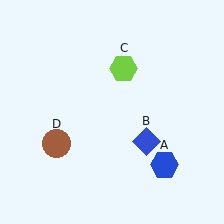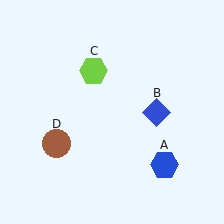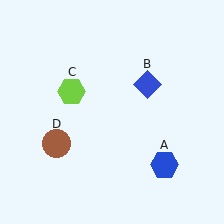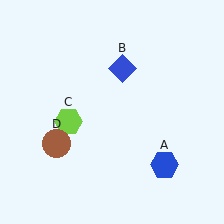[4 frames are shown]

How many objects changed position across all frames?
2 objects changed position: blue diamond (object B), lime hexagon (object C).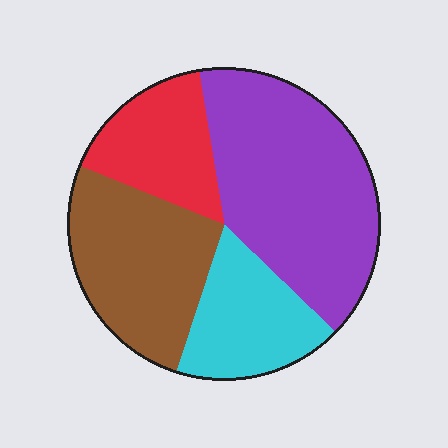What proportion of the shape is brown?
Brown covers 26% of the shape.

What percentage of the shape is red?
Red covers 16% of the shape.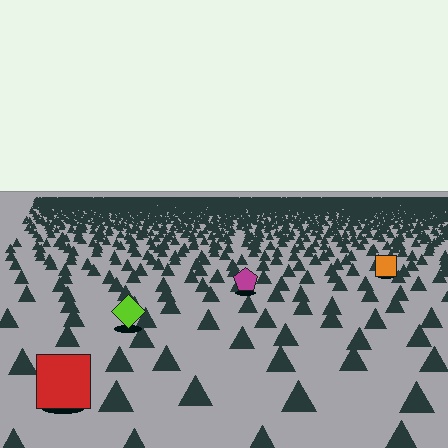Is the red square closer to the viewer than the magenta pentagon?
Yes. The red square is closer — you can tell from the texture gradient: the ground texture is coarser near it.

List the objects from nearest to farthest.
From nearest to farthest: the red square, the lime diamond, the magenta pentagon, the orange square.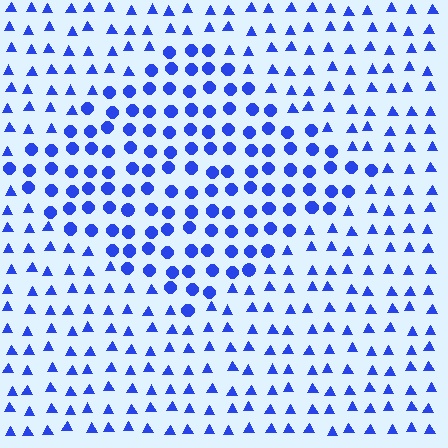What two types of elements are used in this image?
The image uses circles inside the diamond region and triangles outside it.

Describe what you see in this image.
The image is filled with small blue elements arranged in a uniform grid. A diamond-shaped region contains circles, while the surrounding area contains triangles. The boundary is defined purely by the change in element shape.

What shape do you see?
I see a diamond.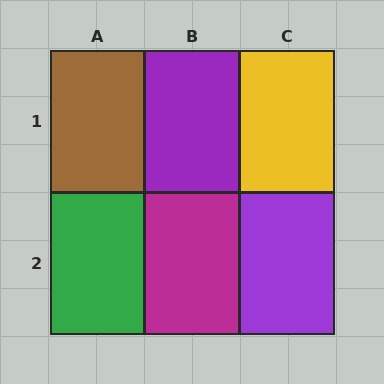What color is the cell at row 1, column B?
Purple.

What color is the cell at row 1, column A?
Brown.